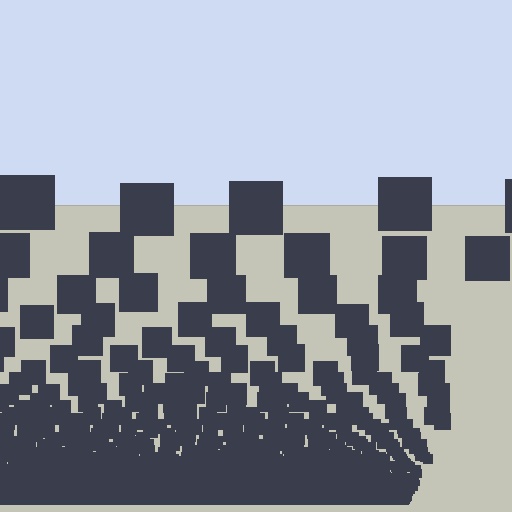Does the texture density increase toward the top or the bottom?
Density increases toward the bottom.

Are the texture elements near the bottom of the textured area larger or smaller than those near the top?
Smaller. The gradient is inverted — elements near the bottom are smaller and denser.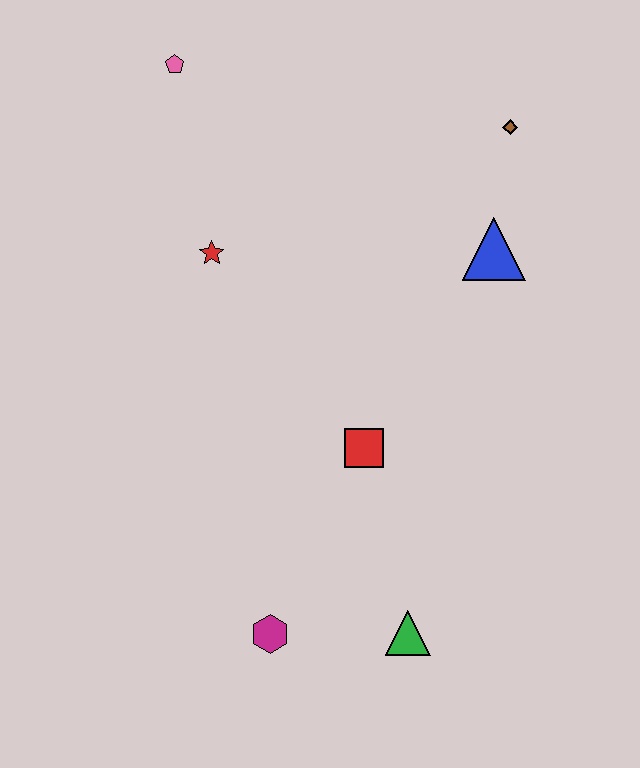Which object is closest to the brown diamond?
The blue triangle is closest to the brown diamond.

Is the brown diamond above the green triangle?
Yes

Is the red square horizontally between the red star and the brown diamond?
Yes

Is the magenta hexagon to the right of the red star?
Yes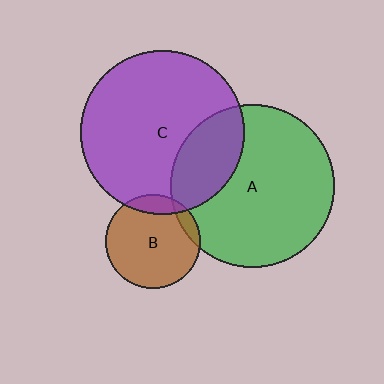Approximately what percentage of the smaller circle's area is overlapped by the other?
Approximately 25%.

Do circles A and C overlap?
Yes.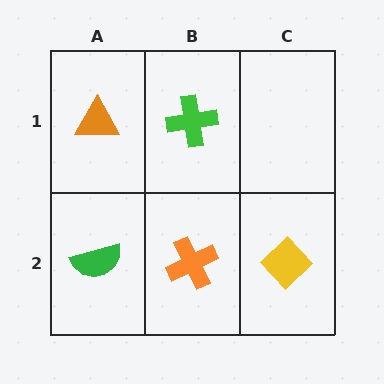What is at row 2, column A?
A green semicircle.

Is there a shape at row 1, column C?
No, that cell is empty.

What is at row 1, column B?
A green cross.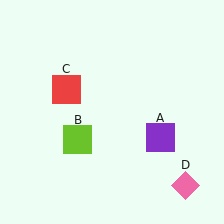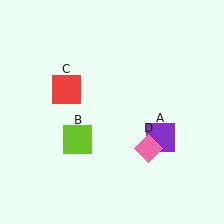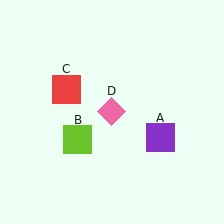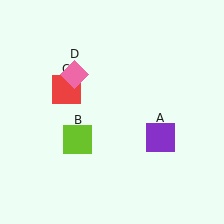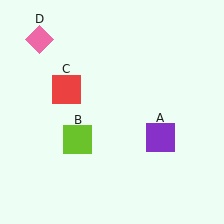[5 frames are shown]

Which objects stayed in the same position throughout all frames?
Purple square (object A) and lime square (object B) and red square (object C) remained stationary.